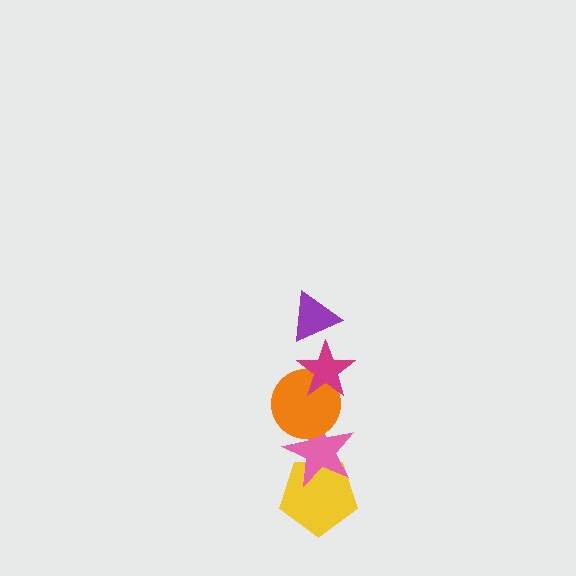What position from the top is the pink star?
The pink star is 4th from the top.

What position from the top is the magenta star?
The magenta star is 2nd from the top.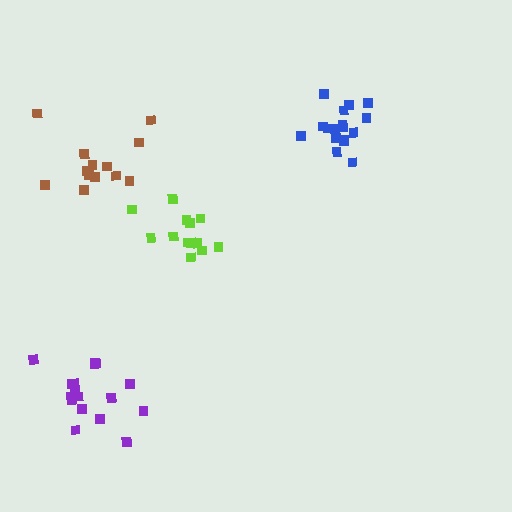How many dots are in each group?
Group 1: 17 dots, Group 2: 13 dots, Group 3: 13 dots, Group 4: 16 dots (59 total).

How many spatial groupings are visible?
There are 4 spatial groupings.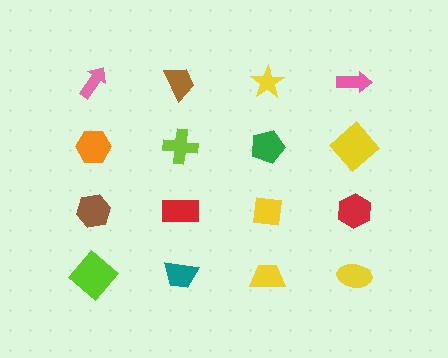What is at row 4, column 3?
A yellow trapezoid.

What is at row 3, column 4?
A red hexagon.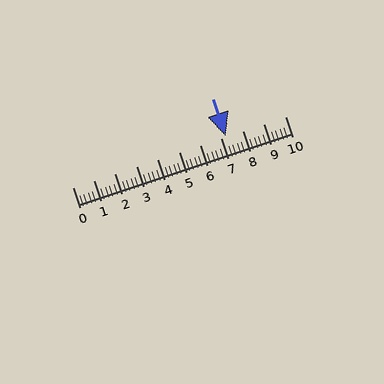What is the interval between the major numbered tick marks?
The major tick marks are spaced 1 units apart.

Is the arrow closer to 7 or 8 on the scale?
The arrow is closer to 7.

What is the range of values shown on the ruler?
The ruler shows values from 0 to 10.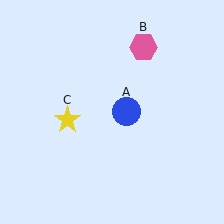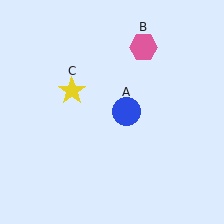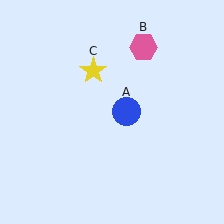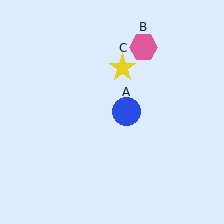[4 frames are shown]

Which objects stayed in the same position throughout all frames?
Blue circle (object A) and pink hexagon (object B) remained stationary.